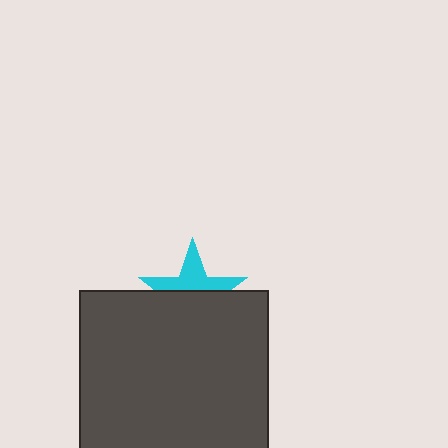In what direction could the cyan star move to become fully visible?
The cyan star could move up. That would shift it out from behind the dark gray rectangle entirely.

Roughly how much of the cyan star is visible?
A small part of it is visible (roughly 44%).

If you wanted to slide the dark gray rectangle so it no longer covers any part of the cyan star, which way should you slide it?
Slide it down — that is the most direct way to separate the two shapes.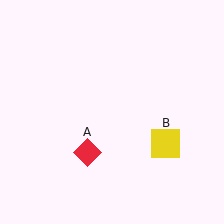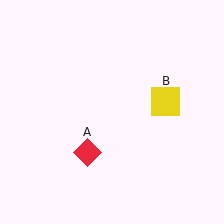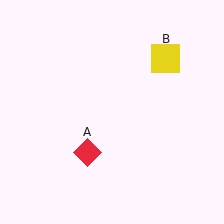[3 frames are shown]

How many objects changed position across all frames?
1 object changed position: yellow square (object B).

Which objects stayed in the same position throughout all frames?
Red diamond (object A) remained stationary.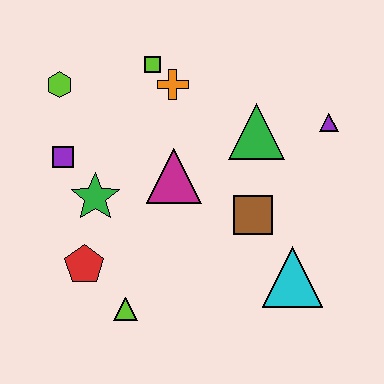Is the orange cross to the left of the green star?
No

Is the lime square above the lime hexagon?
Yes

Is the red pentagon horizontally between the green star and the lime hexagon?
Yes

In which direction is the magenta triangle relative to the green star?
The magenta triangle is to the right of the green star.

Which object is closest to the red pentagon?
The lime triangle is closest to the red pentagon.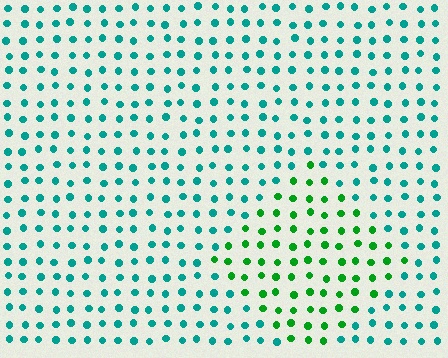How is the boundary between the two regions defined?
The boundary is defined purely by a slight shift in hue (about 46 degrees). Spacing, size, and orientation are identical on both sides.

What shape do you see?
I see a diamond.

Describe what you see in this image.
The image is filled with small teal elements in a uniform arrangement. A diamond-shaped region is visible where the elements are tinted to a slightly different hue, forming a subtle color boundary.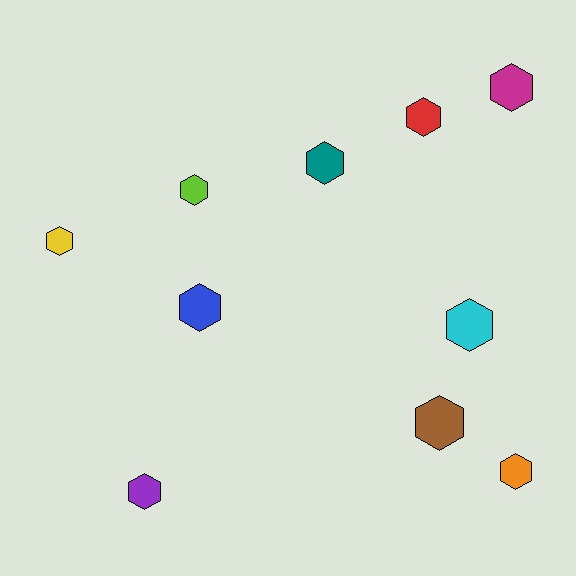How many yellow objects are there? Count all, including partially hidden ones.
There is 1 yellow object.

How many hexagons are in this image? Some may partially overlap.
There are 10 hexagons.